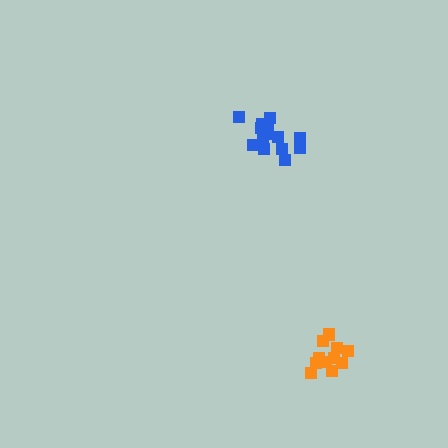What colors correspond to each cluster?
The clusters are colored: blue, orange.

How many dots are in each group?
Group 1: 14 dots, Group 2: 11 dots (25 total).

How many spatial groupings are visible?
There are 2 spatial groupings.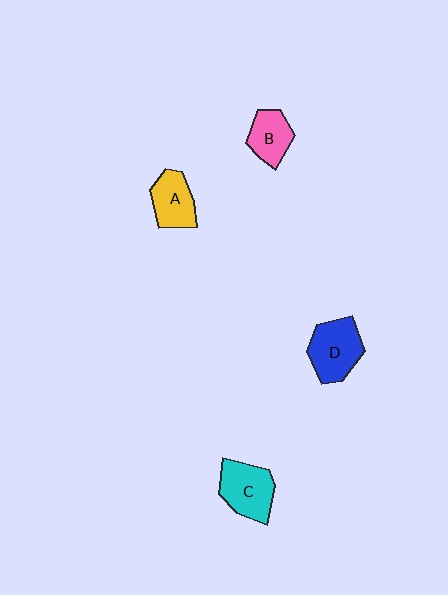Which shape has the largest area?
Shape D (blue).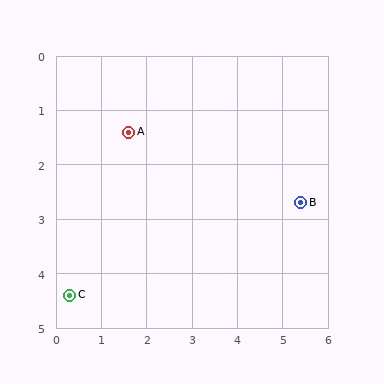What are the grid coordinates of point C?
Point C is at approximately (0.3, 4.4).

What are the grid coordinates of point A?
Point A is at approximately (1.6, 1.4).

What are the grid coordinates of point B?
Point B is at approximately (5.4, 2.7).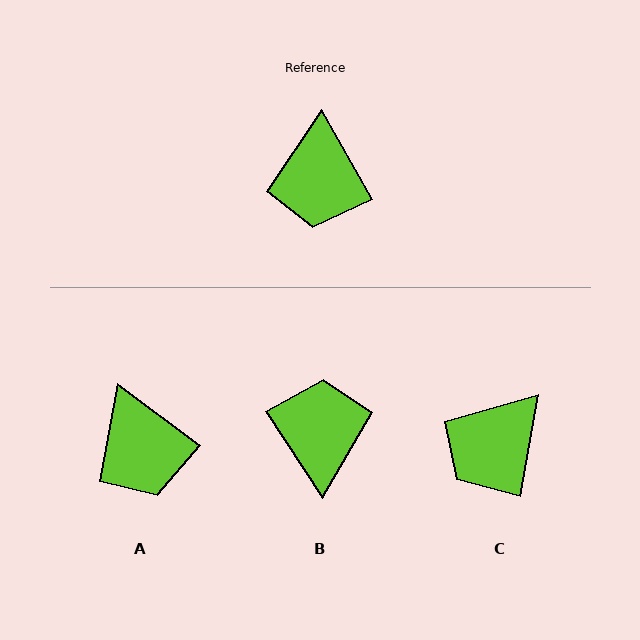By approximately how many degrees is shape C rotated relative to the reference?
Approximately 40 degrees clockwise.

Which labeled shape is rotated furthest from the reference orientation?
B, about 176 degrees away.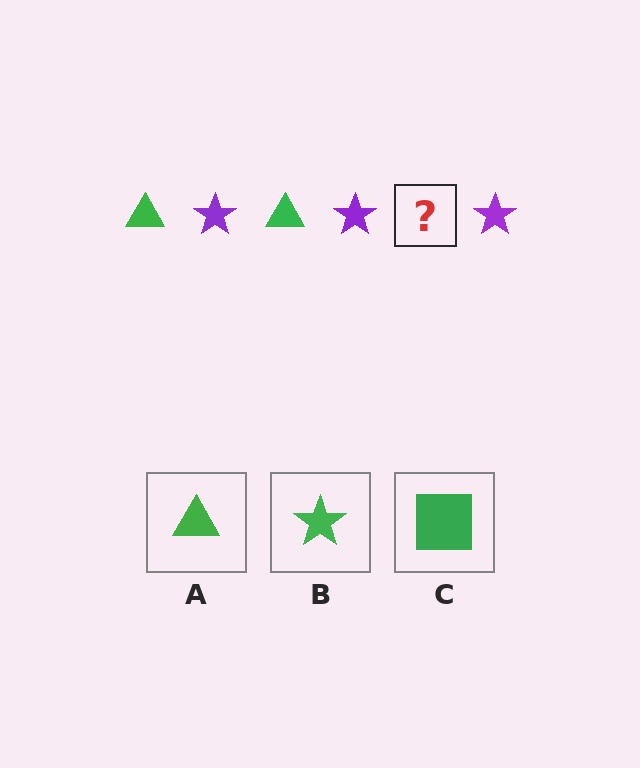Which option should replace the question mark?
Option A.